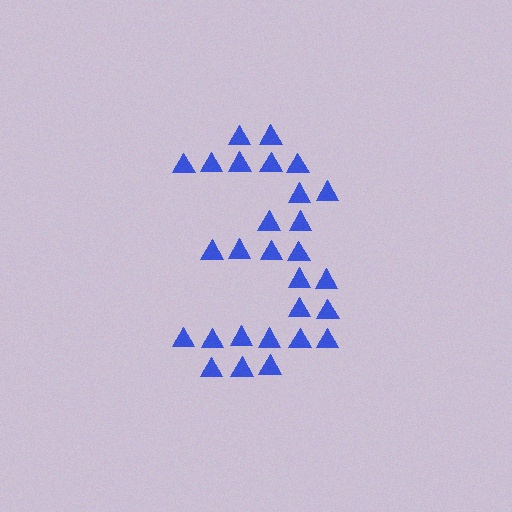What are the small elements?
The small elements are triangles.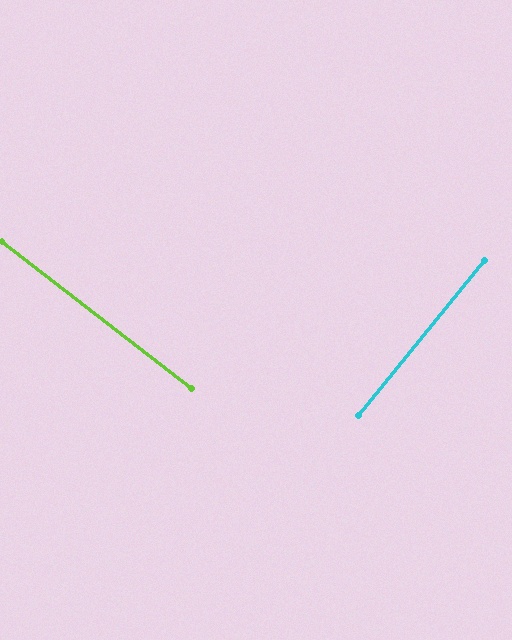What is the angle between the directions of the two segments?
Approximately 89 degrees.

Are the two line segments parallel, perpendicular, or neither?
Perpendicular — they meet at approximately 89°.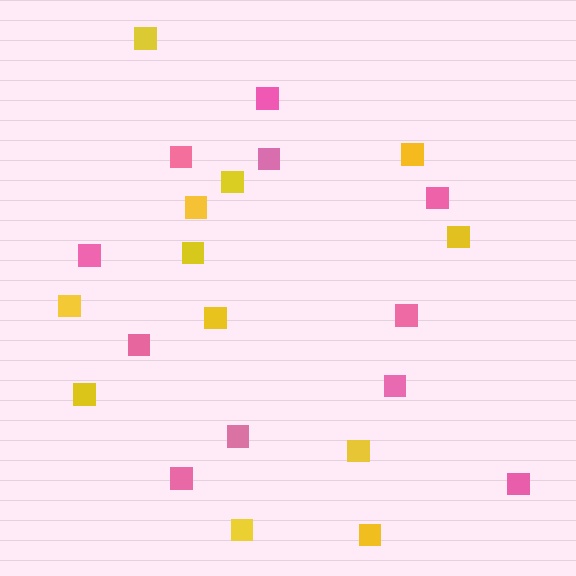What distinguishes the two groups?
There are 2 groups: one group of pink squares (11) and one group of yellow squares (12).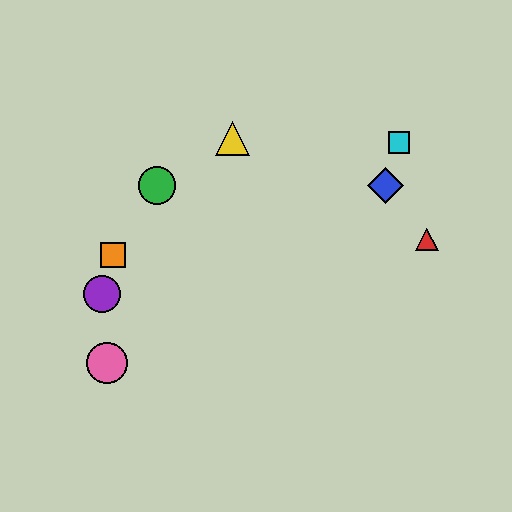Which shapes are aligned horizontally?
The blue diamond, the green circle are aligned horizontally.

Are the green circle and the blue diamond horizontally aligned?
Yes, both are at y≈185.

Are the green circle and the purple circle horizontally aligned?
No, the green circle is at y≈185 and the purple circle is at y≈294.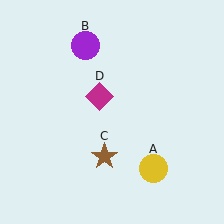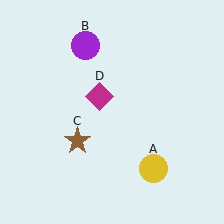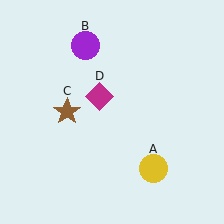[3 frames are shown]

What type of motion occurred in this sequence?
The brown star (object C) rotated clockwise around the center of the scene.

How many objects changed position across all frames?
1 object changed position: brown star (object C).